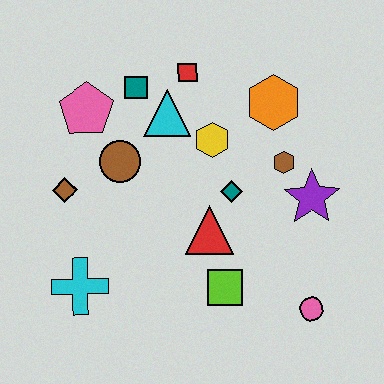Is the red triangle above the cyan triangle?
No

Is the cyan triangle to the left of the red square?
Yes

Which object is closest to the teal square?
The cyan triangle is closest to the teal square.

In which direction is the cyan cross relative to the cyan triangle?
The cyan cross is below the cyan triangle.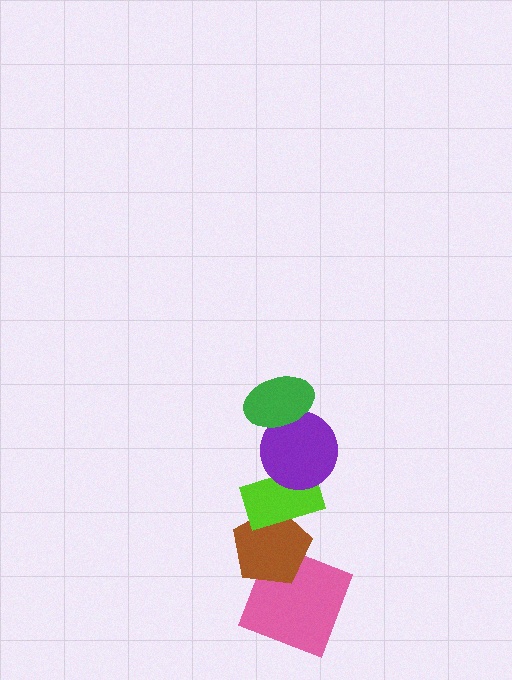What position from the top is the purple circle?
The purple circle is 2nd from the top.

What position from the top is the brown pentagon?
The brown pentagon is 4th from the top.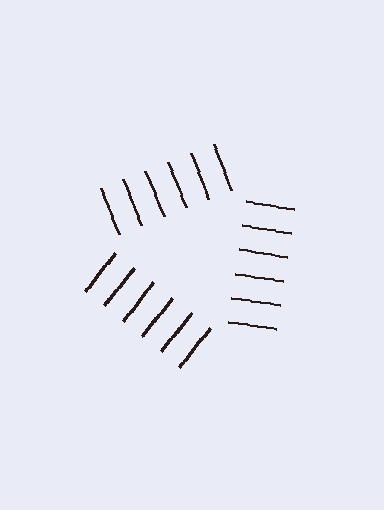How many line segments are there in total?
18 — 6 along each of the 3 edges.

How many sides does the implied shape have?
3 sides — the line-ends trace a triangle.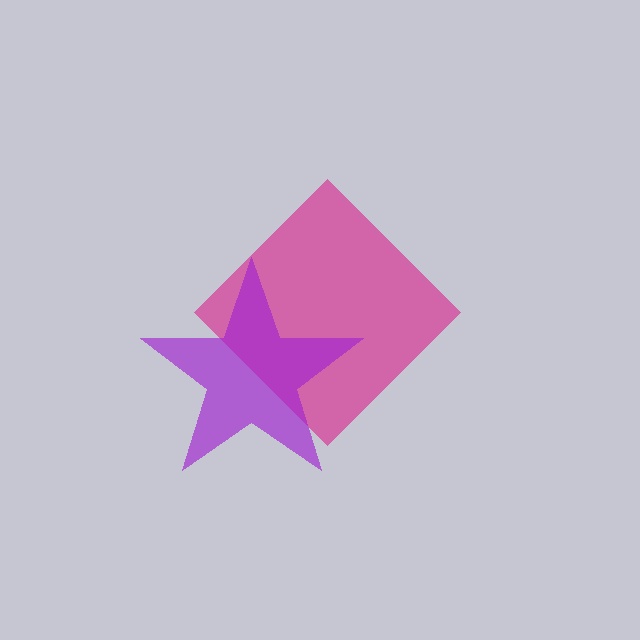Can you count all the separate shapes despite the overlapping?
Yes, there are 2 separate shapes.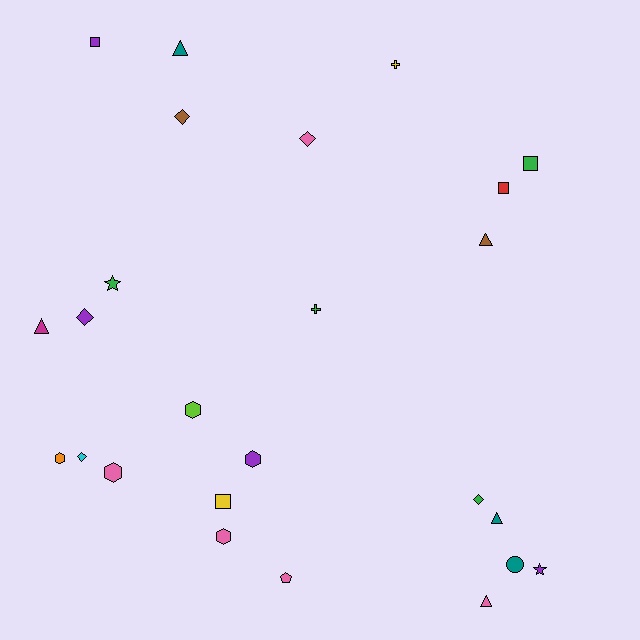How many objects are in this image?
There are 25 objects.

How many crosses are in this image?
There are 2 crosses.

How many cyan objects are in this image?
There is 1 cyan object.